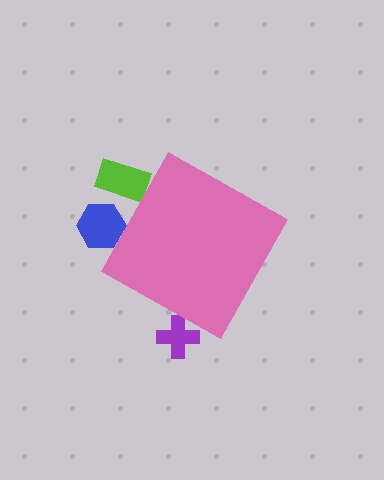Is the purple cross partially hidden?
Yes, the purple cross is partially hidden behind the pink diamond.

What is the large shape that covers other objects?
A pink diamond.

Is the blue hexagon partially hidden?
Yes, the blue hexagon is partially hidden behind the pink diamond.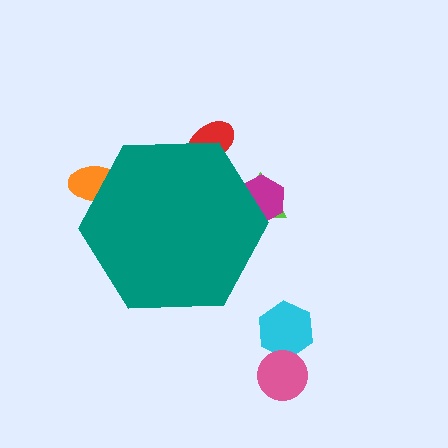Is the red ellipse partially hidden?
Yes, the red ellipse is partially hidden behind the teal hexagon.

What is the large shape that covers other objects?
A teal hexagon.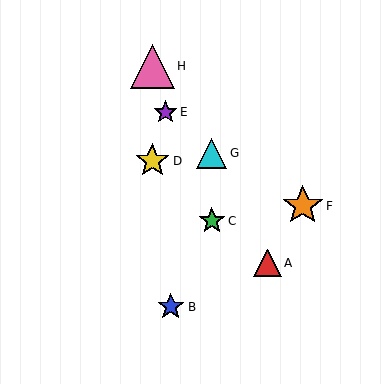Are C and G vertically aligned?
Yes, both are at x≈212.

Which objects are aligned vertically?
Objects C, G are aligned vertically.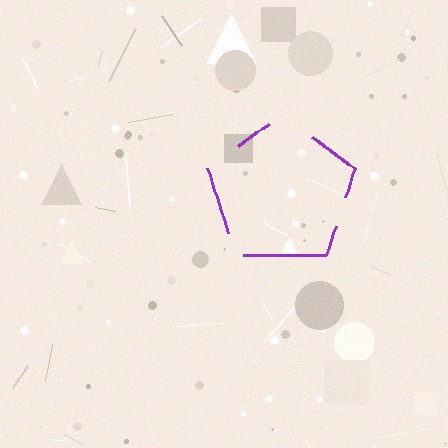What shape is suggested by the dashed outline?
The dashed outline suggests a pentagon.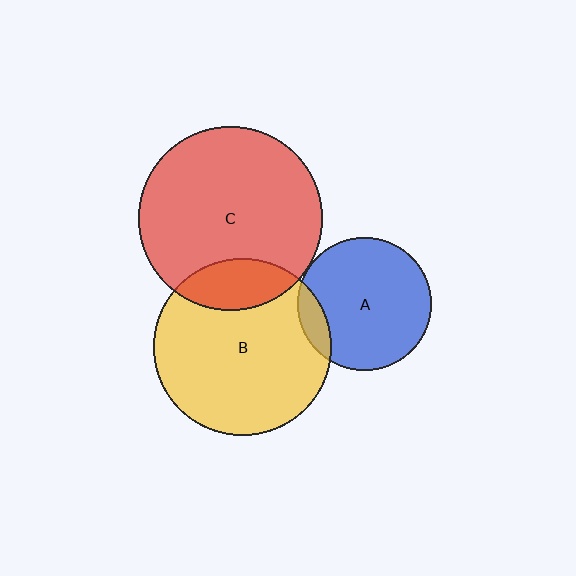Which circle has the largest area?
Circle C (red).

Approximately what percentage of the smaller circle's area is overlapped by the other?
Approximately 20%.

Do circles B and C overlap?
Yes.